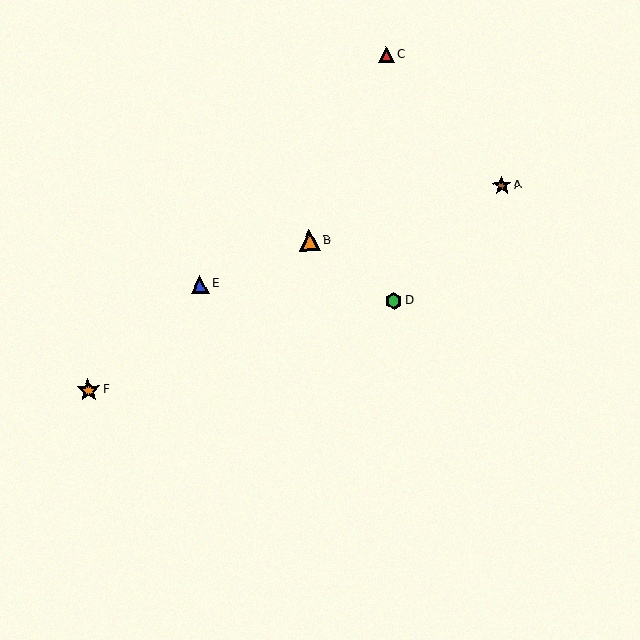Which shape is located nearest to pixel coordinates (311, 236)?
The orange triangle (labeled B) at (310, 240) is nearest to that location.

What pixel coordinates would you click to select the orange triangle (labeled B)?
Click at (310, 240) to select the orange triangle B.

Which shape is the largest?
The orange star (labeled F) is the largest.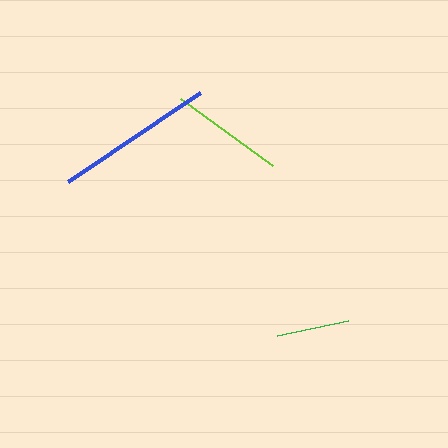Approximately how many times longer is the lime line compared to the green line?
The lime line is approximately 1.6 times the length of the green line.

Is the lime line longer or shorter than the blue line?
The blue line is longer than the lime line.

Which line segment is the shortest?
The green line is the shortest at approximately 73 pixels.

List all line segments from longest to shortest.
From longest to shortest: blue, lime, green.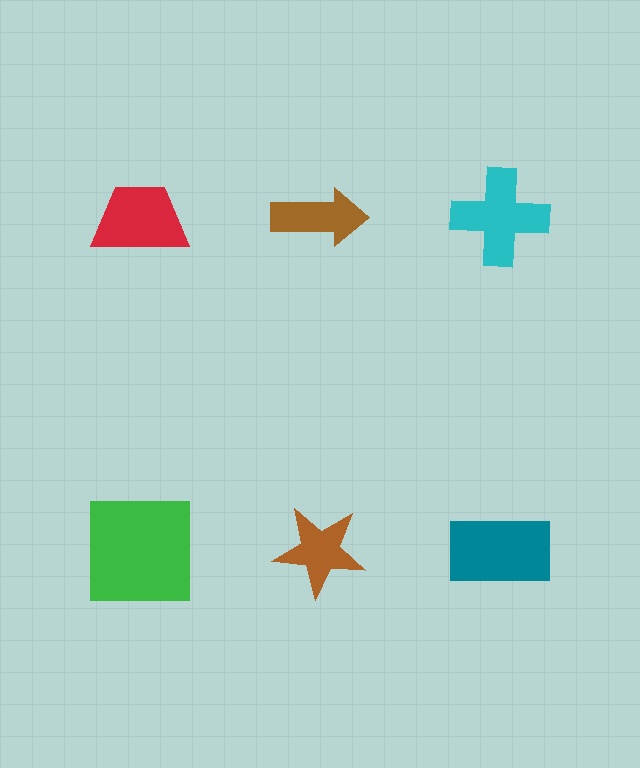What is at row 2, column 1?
A green square.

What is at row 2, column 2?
A brown star.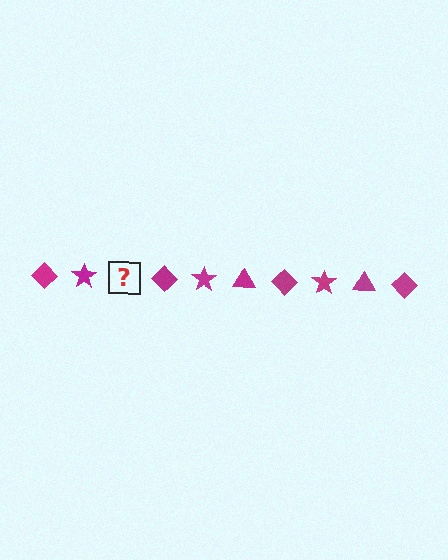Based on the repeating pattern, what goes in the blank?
The blank should be a magenta triangle.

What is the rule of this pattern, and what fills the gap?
The rule is that the pattern cycles through diamond, star, triangle shapes in magenta. The gap should be filled with a magenta triangle.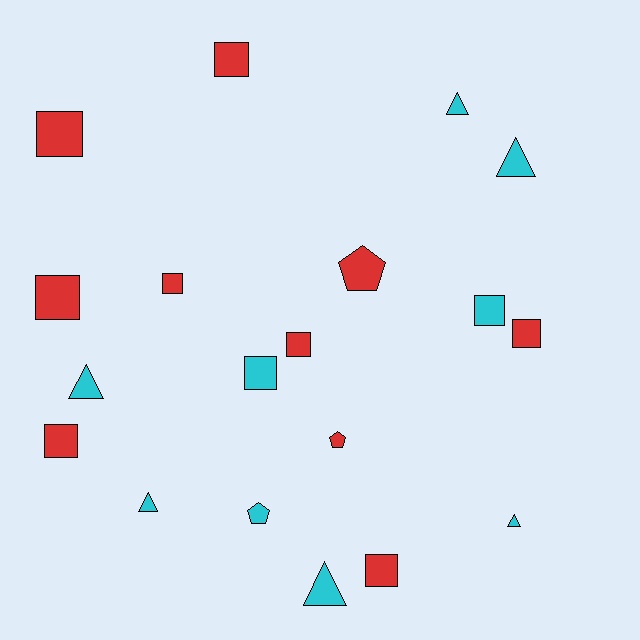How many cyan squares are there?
There are 2 cyan squares.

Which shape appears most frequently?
Square, with 10 objects.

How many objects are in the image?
There are 19 objects.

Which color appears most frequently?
Red, with 10 objects.